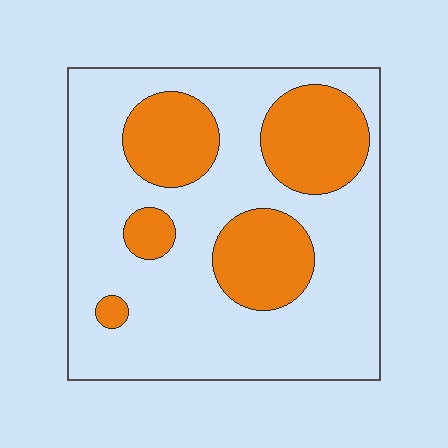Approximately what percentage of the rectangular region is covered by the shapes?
Approximately 30%.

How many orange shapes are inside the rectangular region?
5.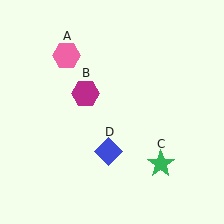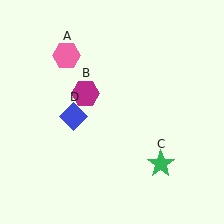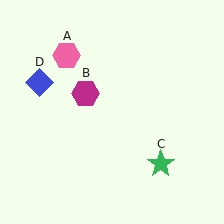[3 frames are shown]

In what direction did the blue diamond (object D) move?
The blue diamond (object D) moved up and to the left.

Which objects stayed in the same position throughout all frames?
Pink hexagon (object A) and magenta hexagon (object B) and green star (object C) remained stationary.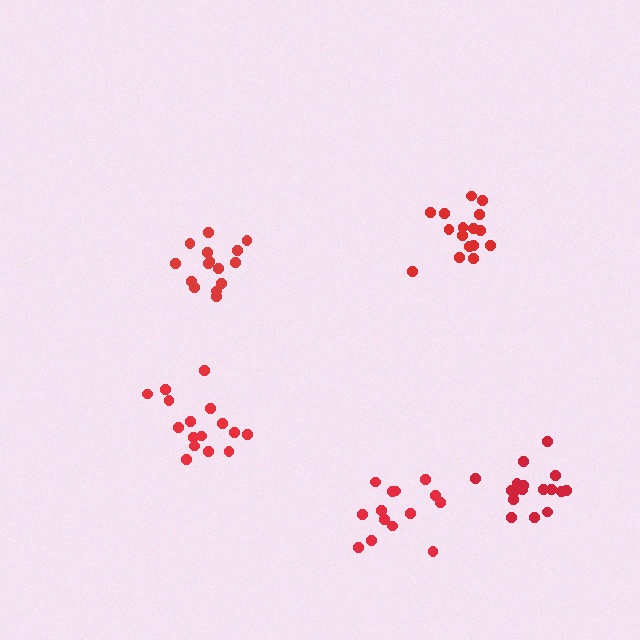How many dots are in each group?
Group 1: 14 dots, Group 2: 15 dots, Group 3: 17 dots, Group 4: 16 dots, Group 5: 16 dots (78 total).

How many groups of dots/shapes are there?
There are 5 groups.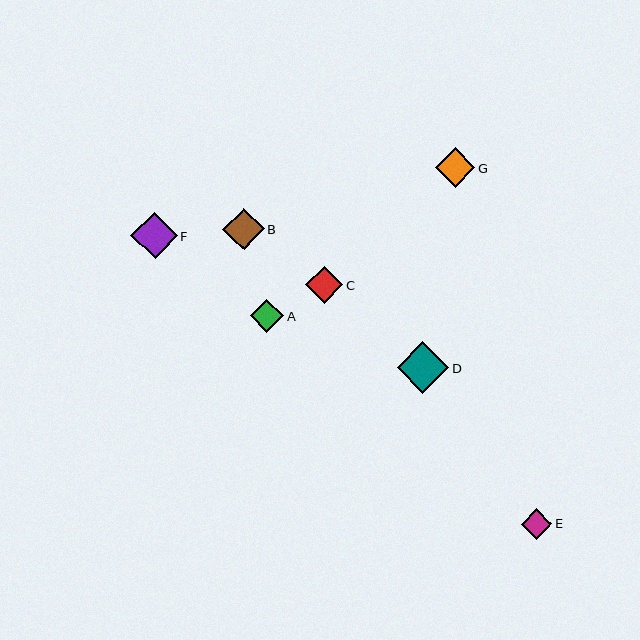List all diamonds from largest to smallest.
From largest to smallest: D, F, B, G, C, A, E.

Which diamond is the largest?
Diamond D is the largest with a size of approximately 51 pixels.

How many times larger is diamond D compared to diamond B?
Diamond D is approximately 1.2 times the size of diamond B.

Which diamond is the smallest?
Diamond E is the smallest with a size of approximately 30 pixels.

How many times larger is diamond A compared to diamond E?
Diamond A is approximately 1.1 times the size of diamond E.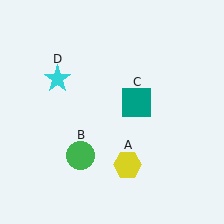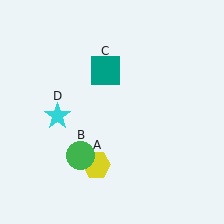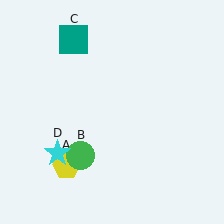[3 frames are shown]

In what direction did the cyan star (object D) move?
The cyan star (object D) moved down.